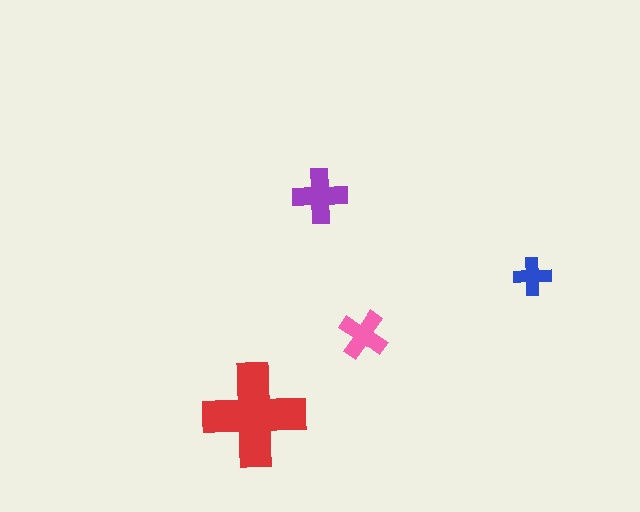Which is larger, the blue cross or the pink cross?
The pink one.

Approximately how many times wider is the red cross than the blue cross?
About 2.5 times wider.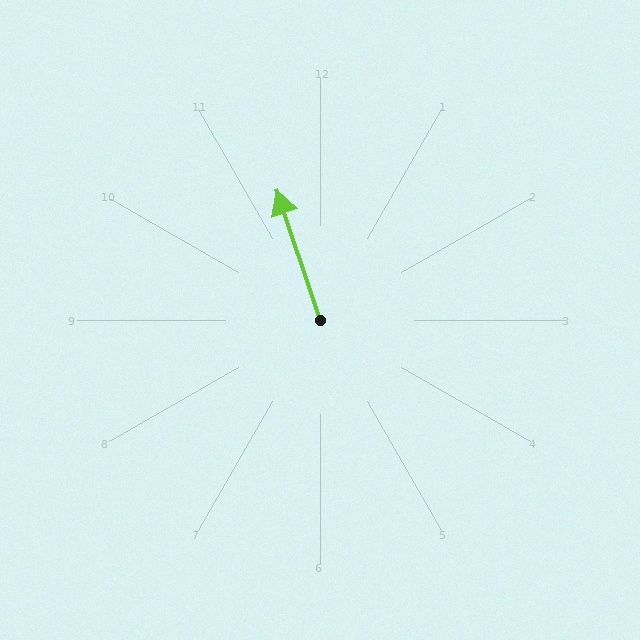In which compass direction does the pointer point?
North.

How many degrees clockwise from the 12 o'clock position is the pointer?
Approximately 342 degrees.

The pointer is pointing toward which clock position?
Roughly 11 o'clock.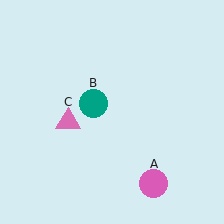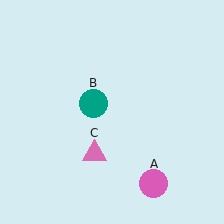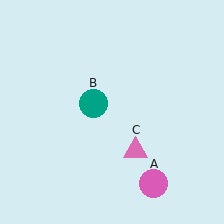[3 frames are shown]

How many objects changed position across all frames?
1 object changed position: pink triangle (object C).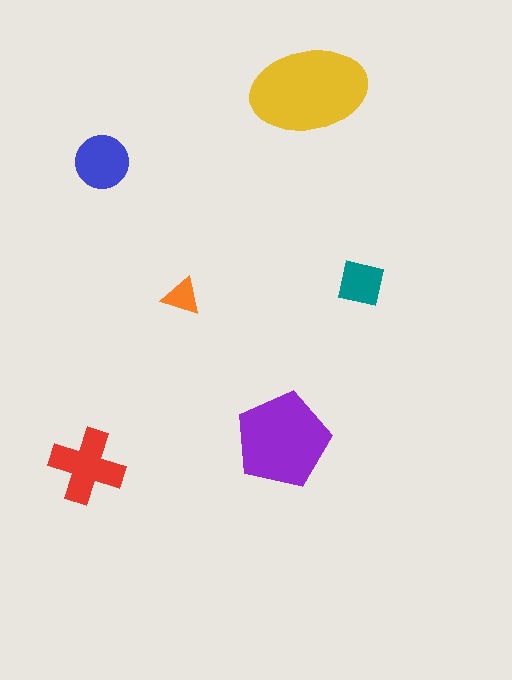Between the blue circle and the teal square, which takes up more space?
The blue circle.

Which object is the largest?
The yellow ellipse.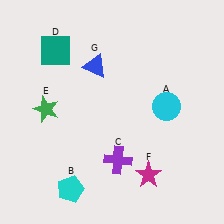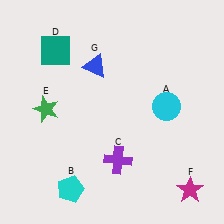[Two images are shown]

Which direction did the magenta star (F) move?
The magenta star (F) moved right.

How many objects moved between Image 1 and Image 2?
1 object moved between the two images.